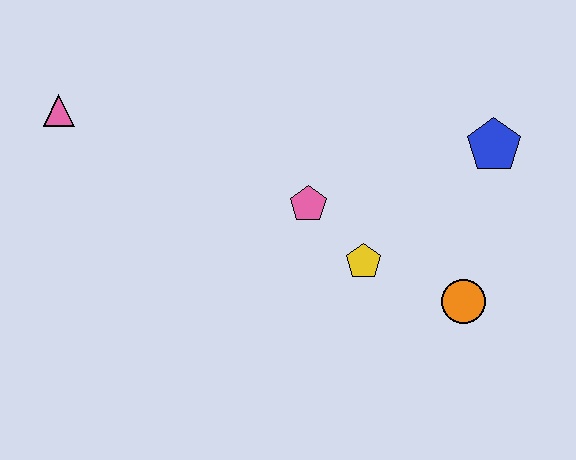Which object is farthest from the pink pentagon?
The pink triangle is farthest from the pink pentagon.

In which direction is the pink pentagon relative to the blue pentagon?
The pink pentagon is to the left of the blue pentagon.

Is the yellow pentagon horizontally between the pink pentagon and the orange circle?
Yes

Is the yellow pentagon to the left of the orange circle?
Yes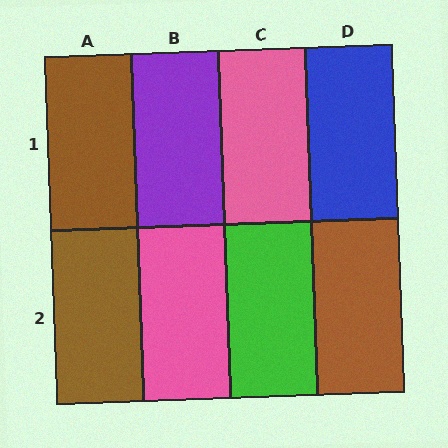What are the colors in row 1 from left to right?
Brown, purple, pink, blue.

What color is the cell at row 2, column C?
Green.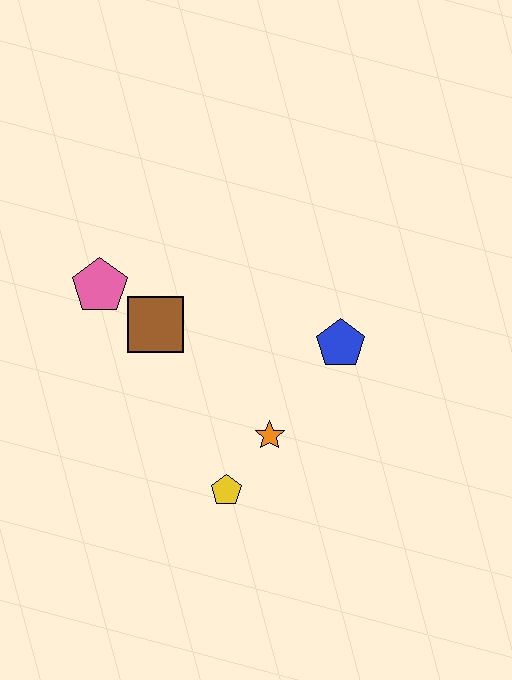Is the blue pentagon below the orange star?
No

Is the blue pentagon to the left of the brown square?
No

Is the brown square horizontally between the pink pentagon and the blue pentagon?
Yes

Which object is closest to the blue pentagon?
The orange star is closest to the blue pentagon.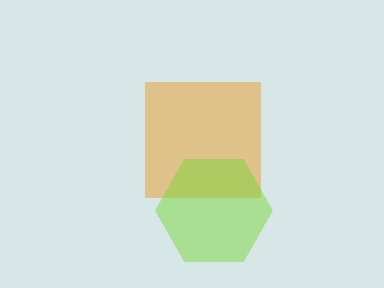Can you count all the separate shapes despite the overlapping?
Yes, there are 2 separate shapes.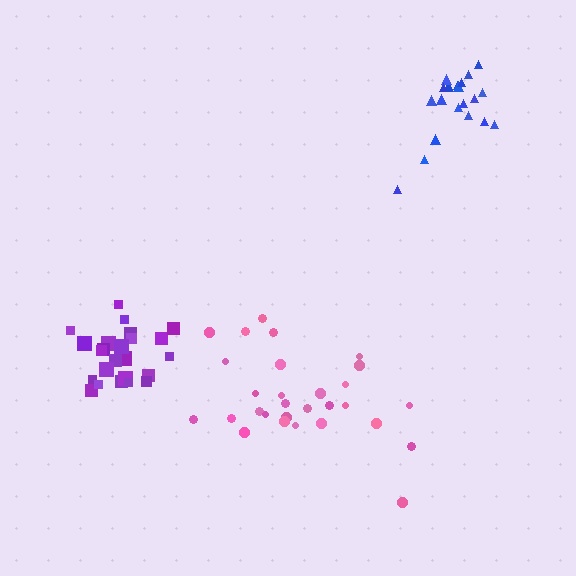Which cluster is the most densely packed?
Purple.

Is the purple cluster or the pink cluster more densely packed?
Purple.